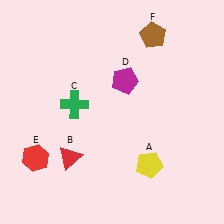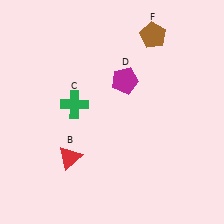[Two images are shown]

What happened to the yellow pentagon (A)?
The yellow pentagon (A) was removed in Image 2. It was in the bottom-right area of Image 1.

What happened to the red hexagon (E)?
The red hexagon (E) was removed in Image 2. It was in the bottom-left area of Image 1.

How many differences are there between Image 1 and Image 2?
There are 2 differences between the two images.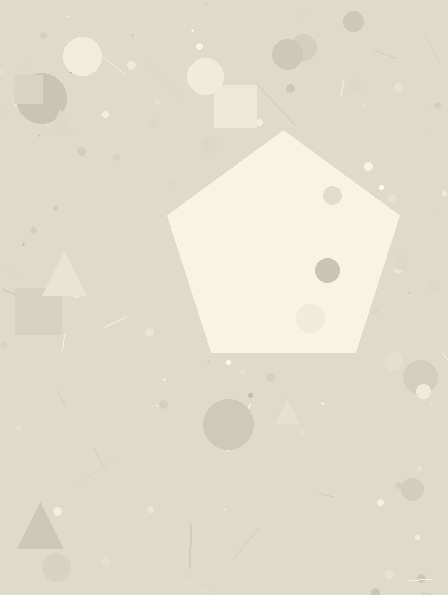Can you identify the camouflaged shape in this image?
The camouflaged shape is a pentagon.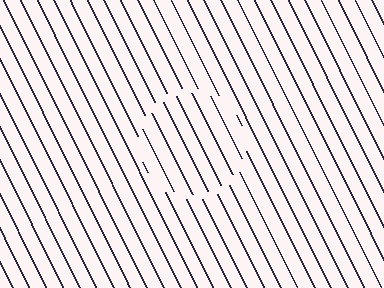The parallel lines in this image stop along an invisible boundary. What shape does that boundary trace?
An illusory circle. The interior of the shape contains the same grating, shifted by half a period — the contour is defined by the phase discontinuity where line-ends from the inner and outer gratings abut.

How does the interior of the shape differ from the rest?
The interior of the shape contains the same grating, shifted by half a period — the contour is defined by the phase discontinuity where line-ends from the inner and outer gratings abut.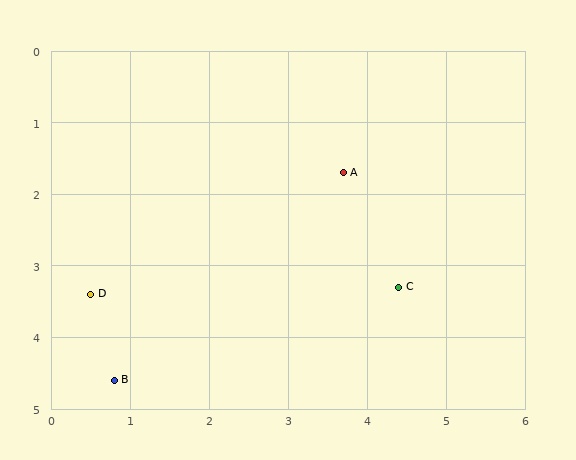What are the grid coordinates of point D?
Point D is at approximately (0.5, 3.4).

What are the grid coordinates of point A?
Point A is at approximately (3.7, 1.7).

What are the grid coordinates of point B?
Point B is at approximately (0.8, 4.6).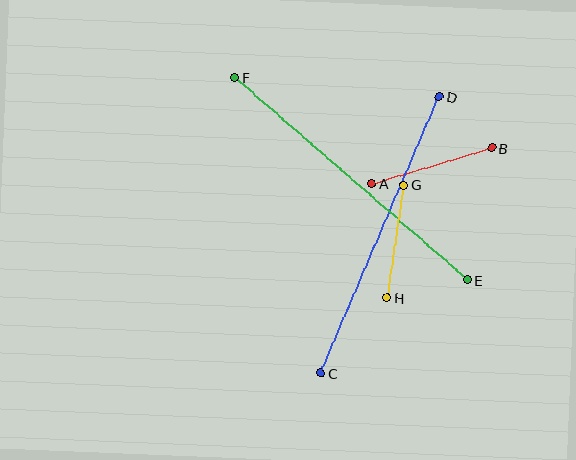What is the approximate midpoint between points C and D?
The midpoint is at approximately (380, 235) pixels.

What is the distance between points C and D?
The distance is approximately 301 pixels.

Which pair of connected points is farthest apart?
Points E and F are farthest apart.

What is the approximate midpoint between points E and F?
The midpoint is at approximately (351, 179) pixels.